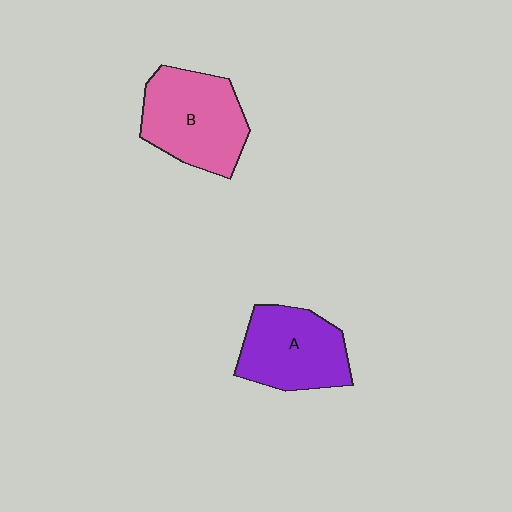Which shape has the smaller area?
Shape A (purple).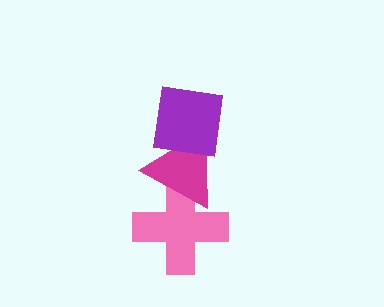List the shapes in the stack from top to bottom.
From top to bottom: the purple square, the magenta triangle, the pink cross.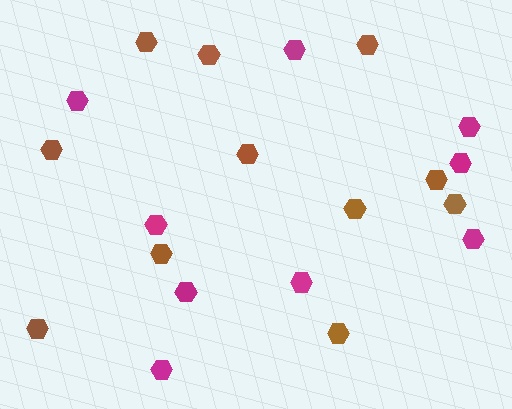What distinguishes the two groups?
There are 2 groups: one group of brown hexagons (11) and one group of magenta hexagons (9).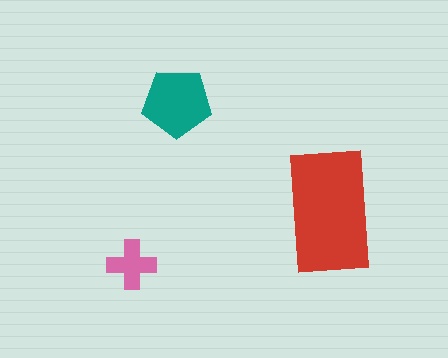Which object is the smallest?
The pink cross.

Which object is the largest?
The red rectangle.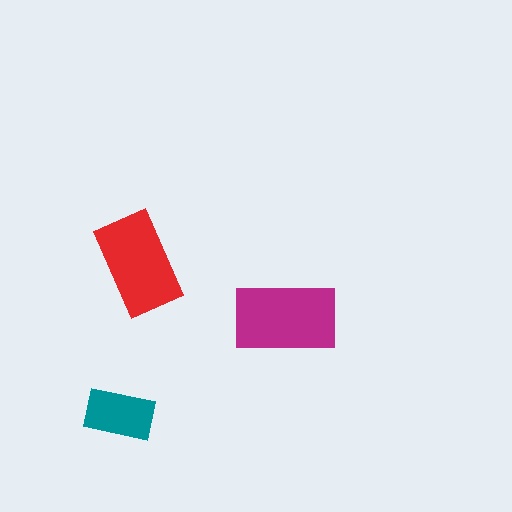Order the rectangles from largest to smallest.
the magenta one, the red one, the teal one.